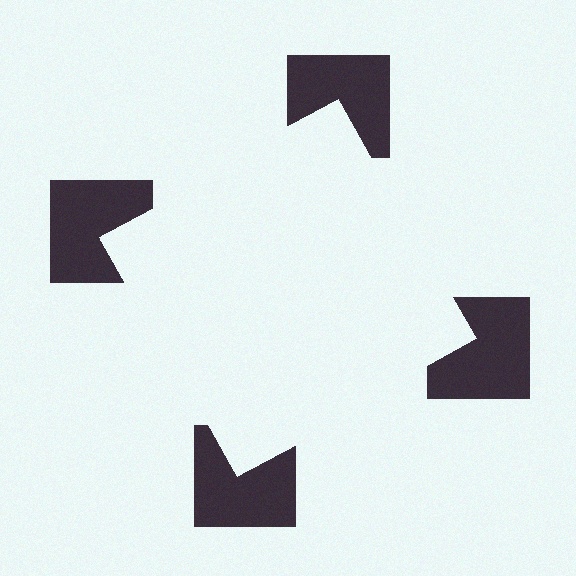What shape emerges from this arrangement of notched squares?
An illusory square — its edges are inferred from the aligned wedge cuts in the notched squares, not physically drawn.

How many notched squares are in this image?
There are 4 — one at each vertex of the illusory square.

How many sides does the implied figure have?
4 sides.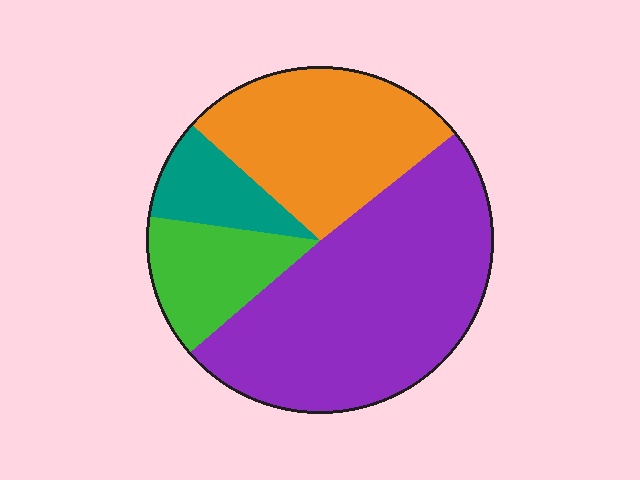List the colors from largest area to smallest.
From largest to smallest: purple, orange, green, teal.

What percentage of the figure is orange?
Orange takes up between a sixth and a third of the figure.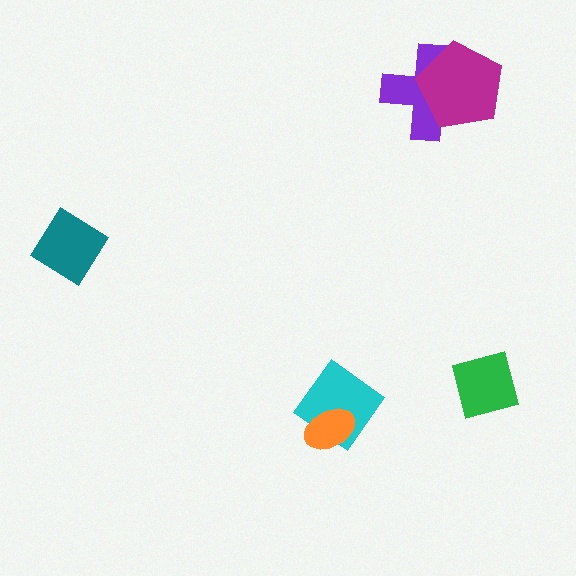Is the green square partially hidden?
No, no other shape covers it.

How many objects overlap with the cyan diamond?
1 object overlaps with the cyan diamond.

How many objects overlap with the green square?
0 objects overlap with the green square.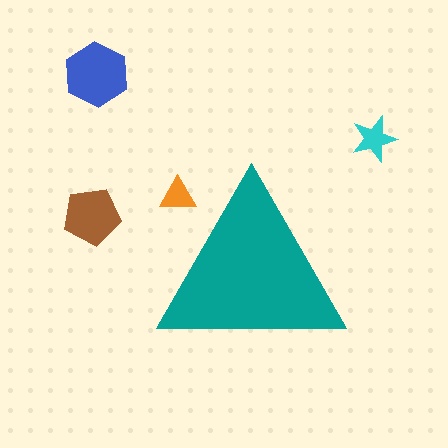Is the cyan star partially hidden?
No, the cyan star is fully visible.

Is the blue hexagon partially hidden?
No, the blue hexagon is fully visible.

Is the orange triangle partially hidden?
Yes, the orange triangle is partially hidden behind the teal triangle.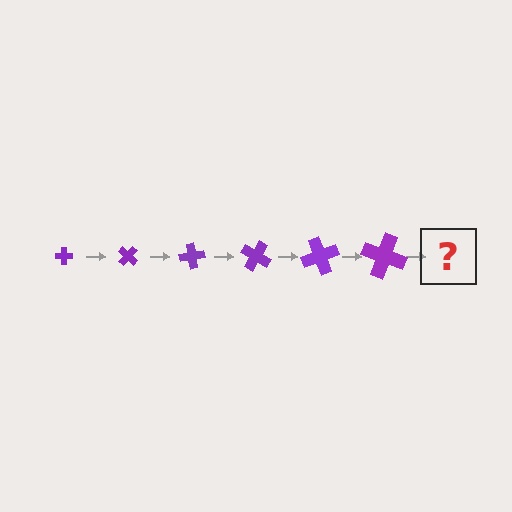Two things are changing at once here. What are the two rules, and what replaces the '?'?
The two rules are that the cross grows larger each step and it rotates 40 degrees each step. The '?' should be a cross, larger than the previous one and rotated 240 degrees from the start.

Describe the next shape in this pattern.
It should be a cross, larger than the previous one and rotated 240 degrees from the start.